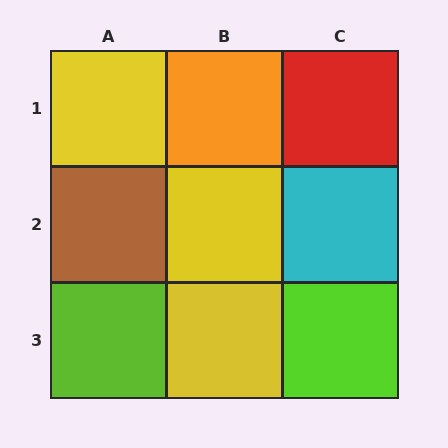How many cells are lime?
2 cells are lime.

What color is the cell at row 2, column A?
Brown.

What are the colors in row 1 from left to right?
Yellow, orange, red.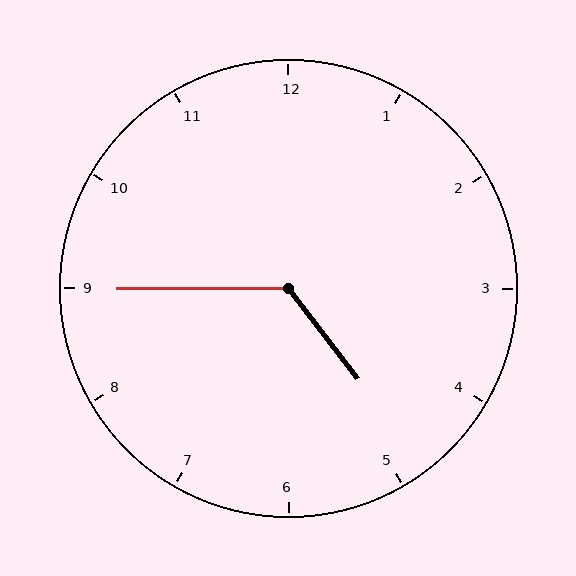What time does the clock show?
4:45.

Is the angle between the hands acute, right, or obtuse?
It is obtuse.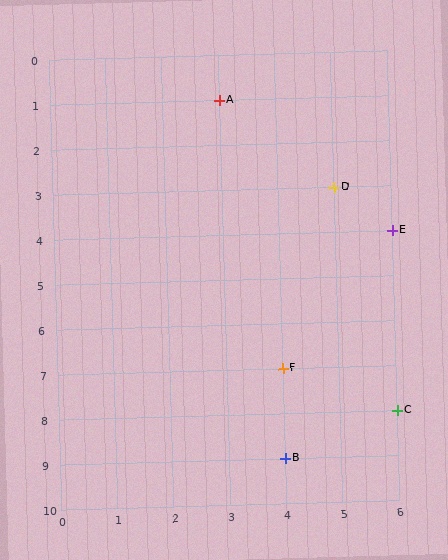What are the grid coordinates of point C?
Point C is at grid coordinates (6, 8).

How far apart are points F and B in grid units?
Points F and B are 2 rows apart.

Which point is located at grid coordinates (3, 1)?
Point A is at (3, 1).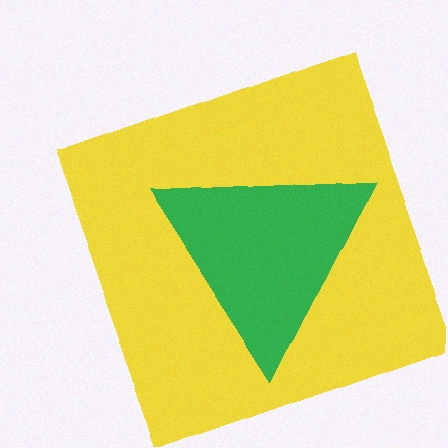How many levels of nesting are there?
2.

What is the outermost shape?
The yellow square.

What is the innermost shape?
The green triangle.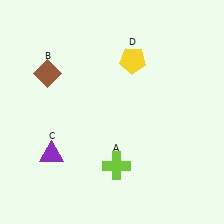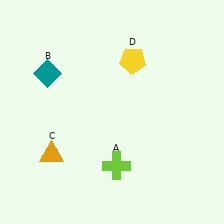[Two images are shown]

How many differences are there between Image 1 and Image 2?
There are 2 differences between the two images.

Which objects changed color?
B changed from brown to teal. C changed from purple to orange.